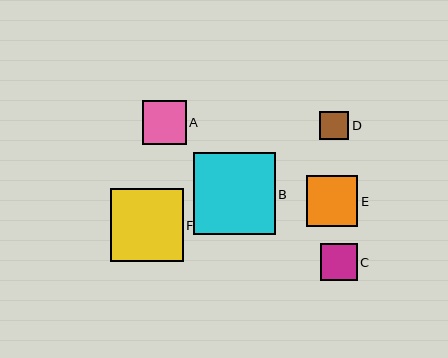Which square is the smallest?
Square D is the smallest with a size of approximately 29 pixels.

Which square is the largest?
Square B is the largest with a size of approximately 82 pixels.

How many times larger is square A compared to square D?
Square A is approximately 1.5 times the size of square D.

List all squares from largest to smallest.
From largest to smallest: B, F, E, A, C, D.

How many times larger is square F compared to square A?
Square F is approximately 1.7 times the size of square A.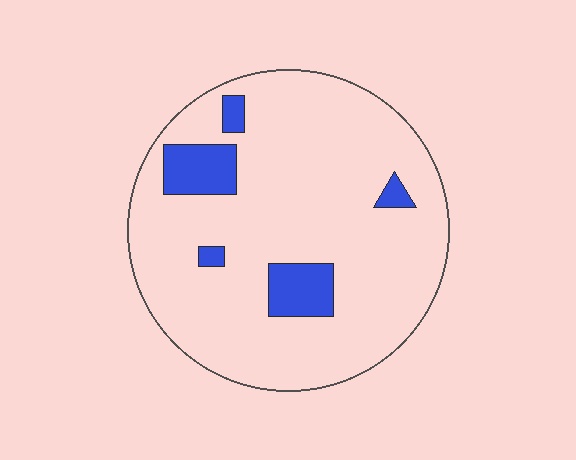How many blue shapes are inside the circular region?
5.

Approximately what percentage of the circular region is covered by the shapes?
Approximately 10%.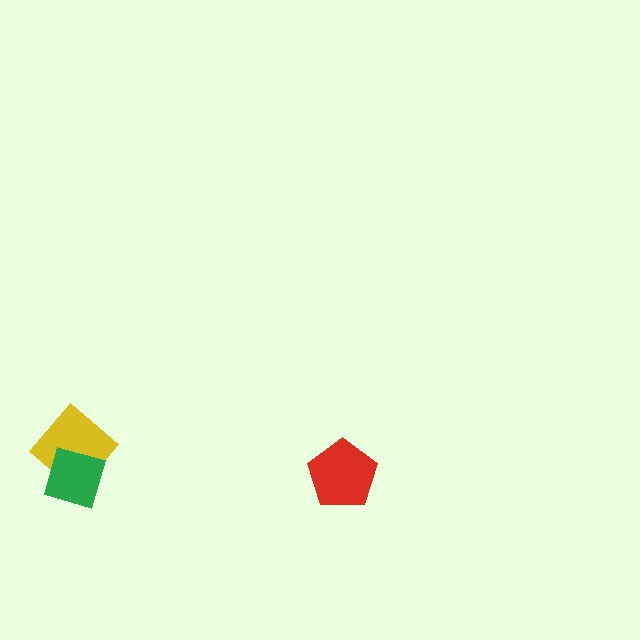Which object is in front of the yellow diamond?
The green diamond is in front of the yellow diamond.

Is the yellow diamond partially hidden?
Yes, it is partially covered by another shape.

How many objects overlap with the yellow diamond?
1 object overlaps with the yellow diamond.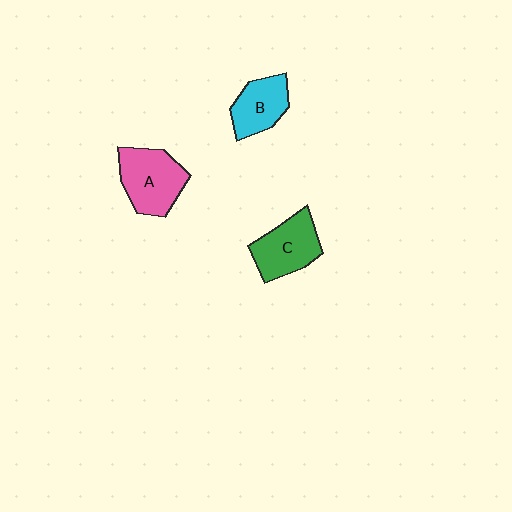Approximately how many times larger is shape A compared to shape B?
Approximately 1.3 times.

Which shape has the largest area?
Shape A (pink).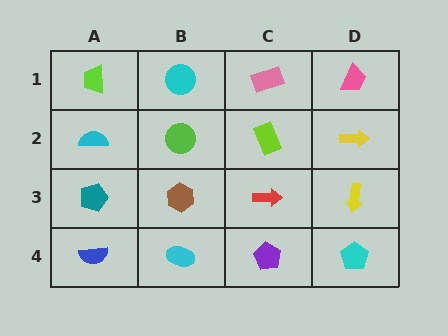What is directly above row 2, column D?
A pink trapezoid.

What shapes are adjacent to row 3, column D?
A yellow arrow (row 2, column D), a cyan pentagon (row 4, column D), a red arrow (row 3, column C).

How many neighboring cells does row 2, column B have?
4.